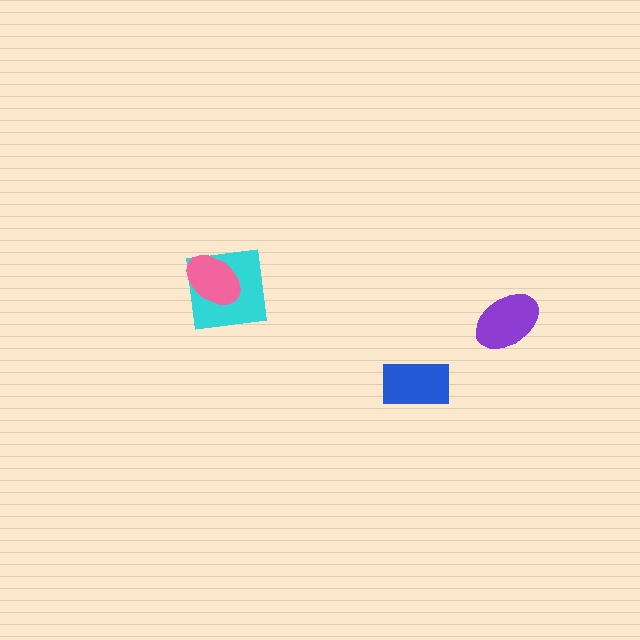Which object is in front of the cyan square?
The pink ellipse is in front of the cyan square.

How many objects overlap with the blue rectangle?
0 objects overlap with the blue rectangle.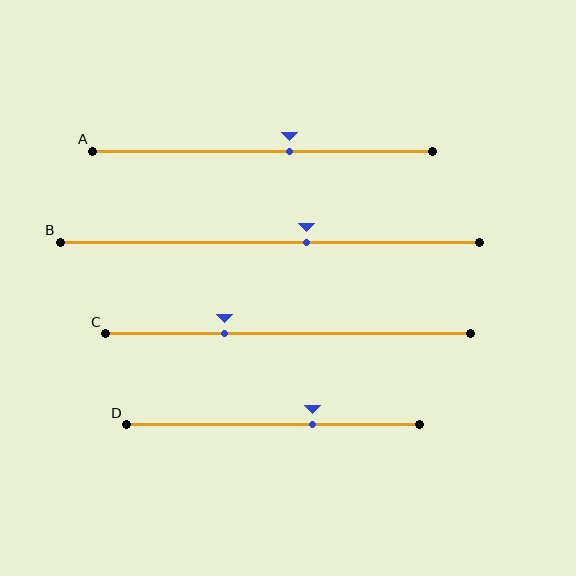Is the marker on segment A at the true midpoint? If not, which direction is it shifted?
No, the marker on segment A is shifted to the right by about 8% of the segment length.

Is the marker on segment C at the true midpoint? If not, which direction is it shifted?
No, the marker on segment C is shifted to the left by about 17% of the segment length.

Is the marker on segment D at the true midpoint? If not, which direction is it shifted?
No, the marker on segment D is shifted to the right by about 13% of the segment length.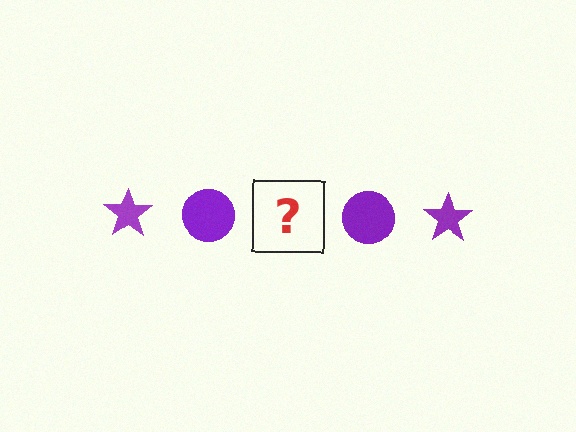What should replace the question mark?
The question mark should be replaced with a purple star.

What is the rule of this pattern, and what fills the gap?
The rule is that the pattern cycles through star, circle shapes in purple. The gap should be filled with a purple star.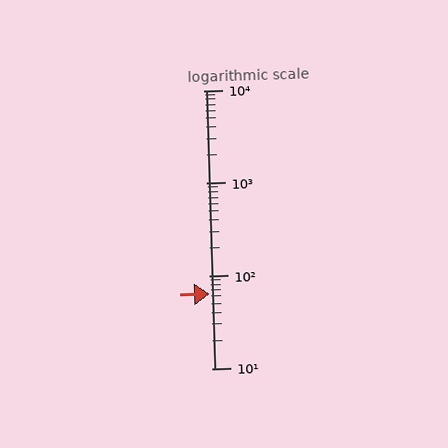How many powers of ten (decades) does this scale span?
The scale spans 3 decades, from 10 to 10000.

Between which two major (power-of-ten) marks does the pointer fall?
The pointer is between 10 and 100.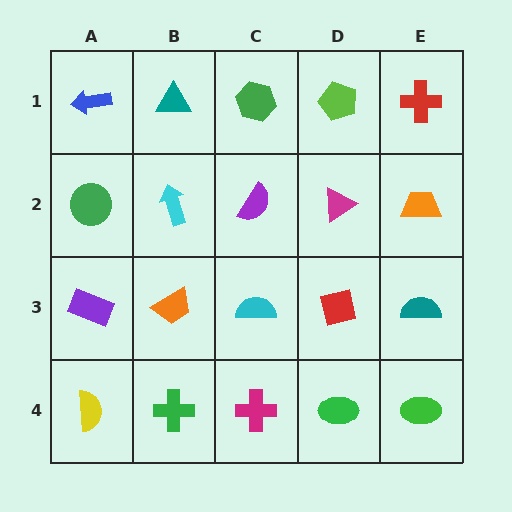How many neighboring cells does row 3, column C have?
4.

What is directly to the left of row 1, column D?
A green hexagon.